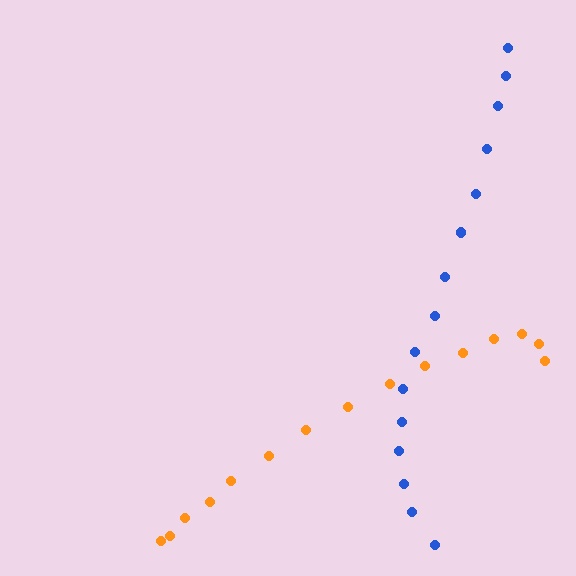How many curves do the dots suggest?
There are 2 distinct paths.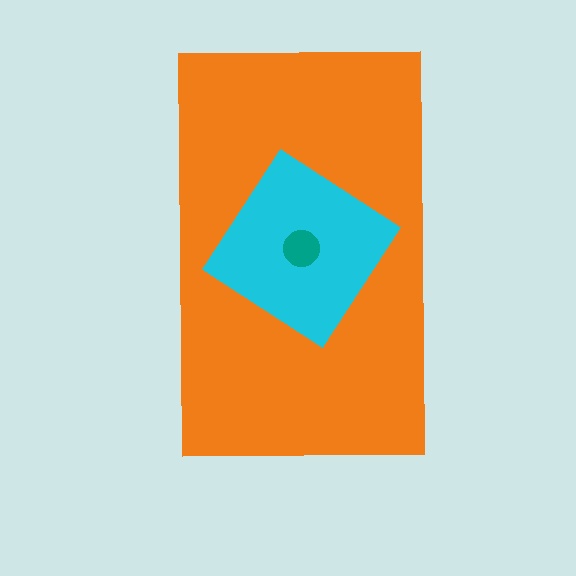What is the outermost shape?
The orange rectangle.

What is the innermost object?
The teal circle.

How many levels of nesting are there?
3.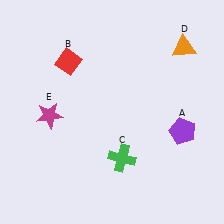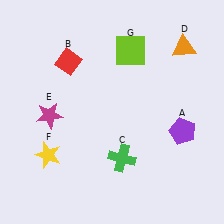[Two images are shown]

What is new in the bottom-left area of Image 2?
A yellow star (F) was added in the bottom-left area of Image 2.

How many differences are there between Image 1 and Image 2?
There are 2 differences between the two images.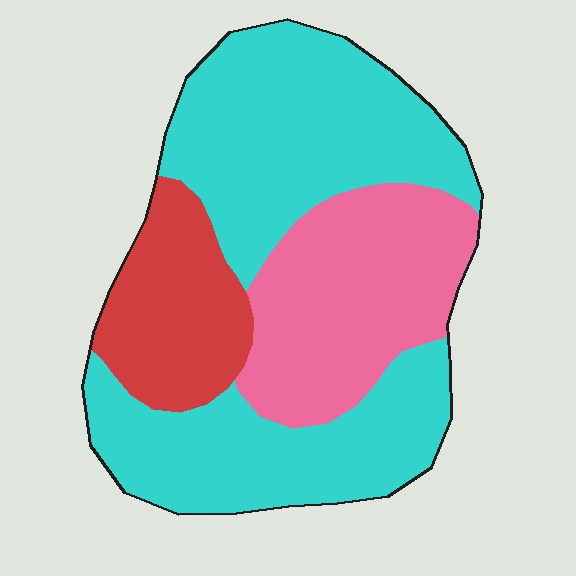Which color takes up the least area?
Red, at roughly 15%.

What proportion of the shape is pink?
Pink takes up between a sixth and a third of the shape.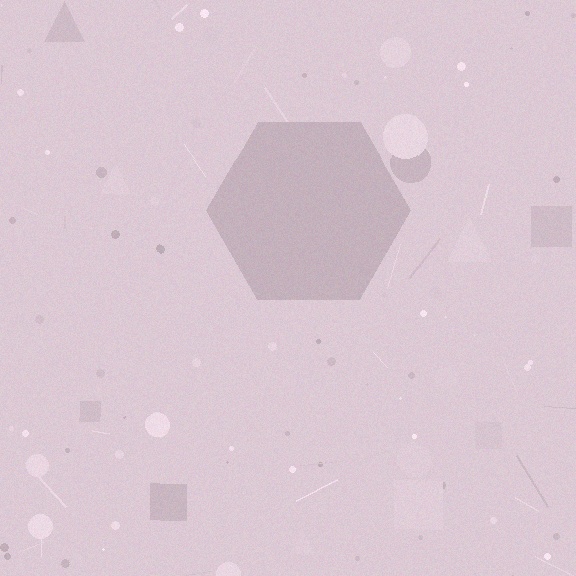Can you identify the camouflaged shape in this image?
The camouflaged shape is a hexagon.